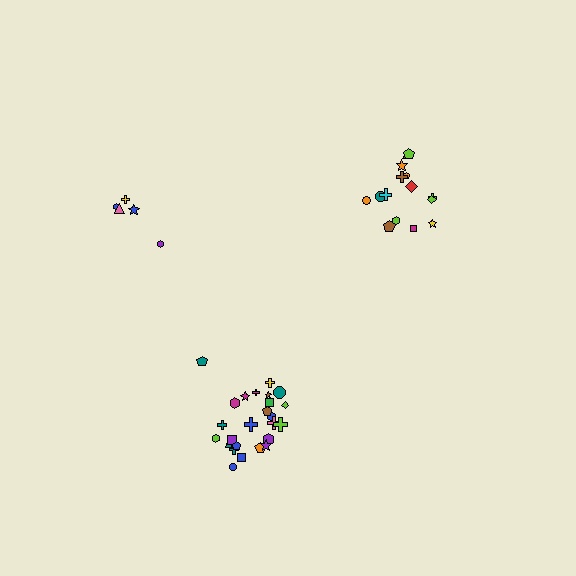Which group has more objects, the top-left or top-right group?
The top-right group.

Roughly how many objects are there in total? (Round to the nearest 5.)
Roughly 45 objects in total.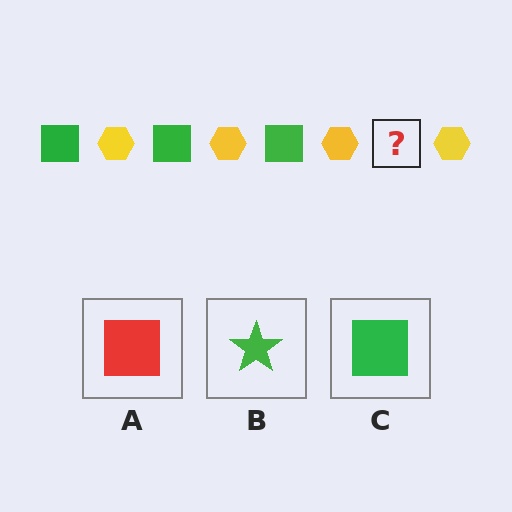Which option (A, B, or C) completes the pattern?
C.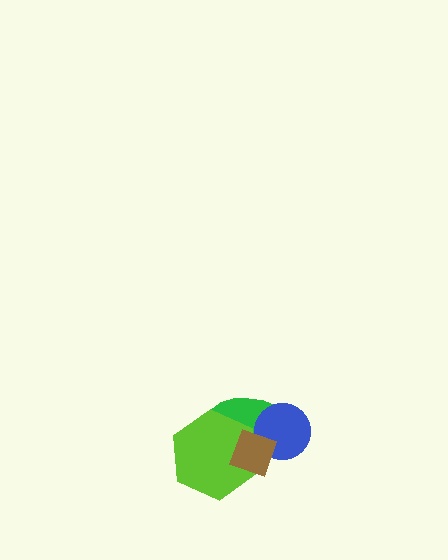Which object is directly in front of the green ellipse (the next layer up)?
The lime hexagon is directly in front of the green ellipse.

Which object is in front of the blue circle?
The brown diamond is in front of the blue circle.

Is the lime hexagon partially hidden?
Yes, it is partially covered by another shape.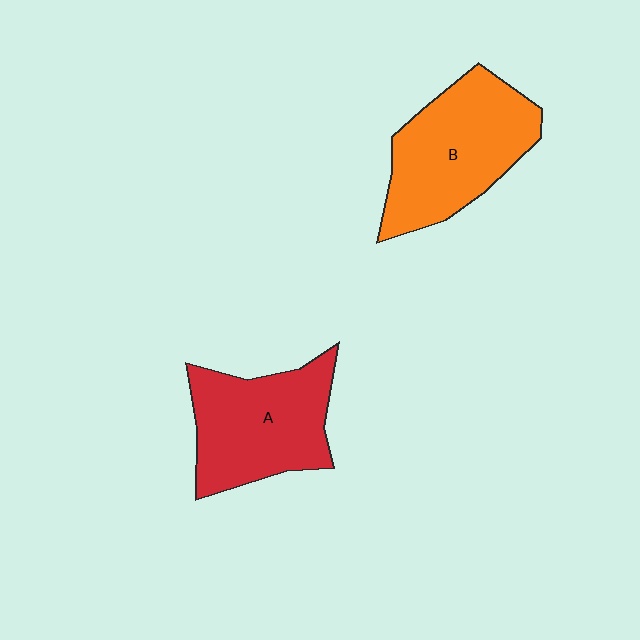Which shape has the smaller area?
Shape A (red).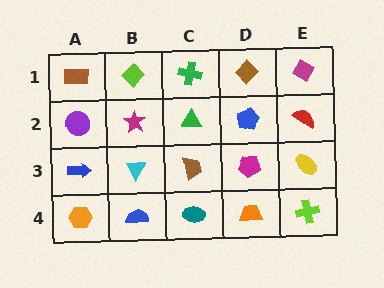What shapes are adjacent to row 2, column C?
A green cross (row 1, column C), a brown trapezoid (row 3, column C), a magenta star (row 2, column B), a blue pentagon (row 2, column D).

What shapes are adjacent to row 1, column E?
A red semicircle (row 2, column E), a brown diamond (row 1, column D).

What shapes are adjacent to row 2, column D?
A brown diamond (row 1, column D), a magenta pentagon (row 3, column D), a green triangle (row 2, column C), a red semicircle (row 2, column E).